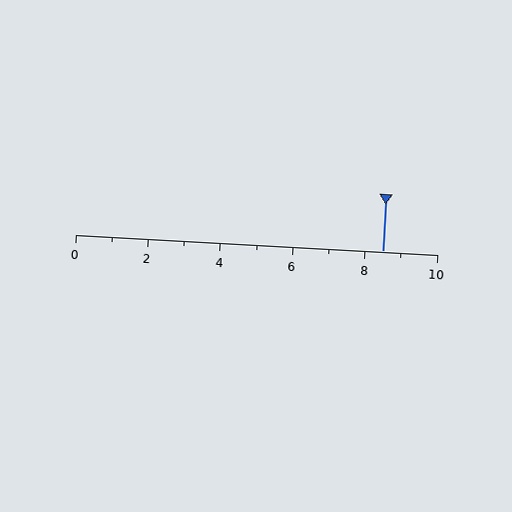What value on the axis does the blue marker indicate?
The marker indicates approximately 8.5.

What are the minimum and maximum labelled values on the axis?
The axis runs from 0 to 10.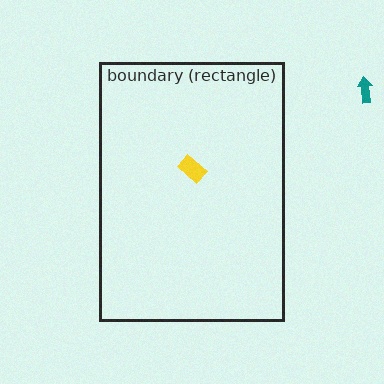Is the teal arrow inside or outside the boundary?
Outside.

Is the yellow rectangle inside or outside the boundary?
Inside.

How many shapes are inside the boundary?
1 inside, 1 outside.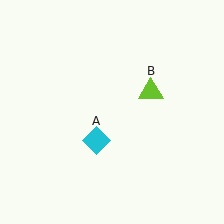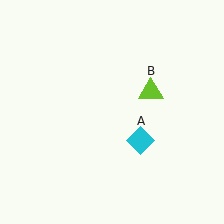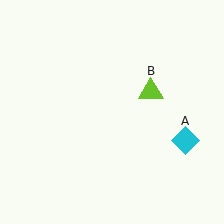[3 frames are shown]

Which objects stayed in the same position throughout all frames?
Lime triangle (object B) remained stationary.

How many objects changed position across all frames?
1 object changed position: cyan diamond (object A).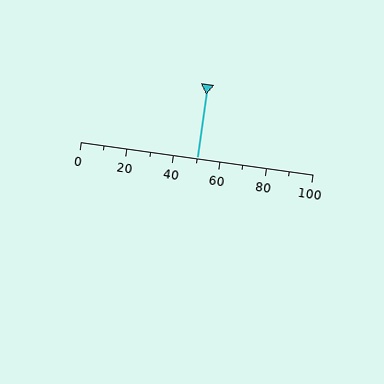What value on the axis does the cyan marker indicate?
The marker indicates approximately 50.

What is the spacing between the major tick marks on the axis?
The major ticks are spaced 20 apart.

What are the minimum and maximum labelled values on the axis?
The axis runs from 0 to 100.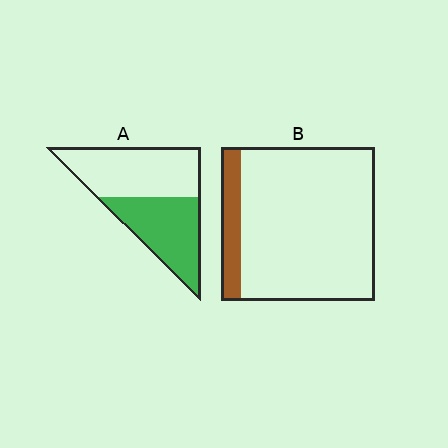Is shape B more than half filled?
No.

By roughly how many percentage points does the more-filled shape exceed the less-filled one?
By roughly 35 percentage points (A over B).